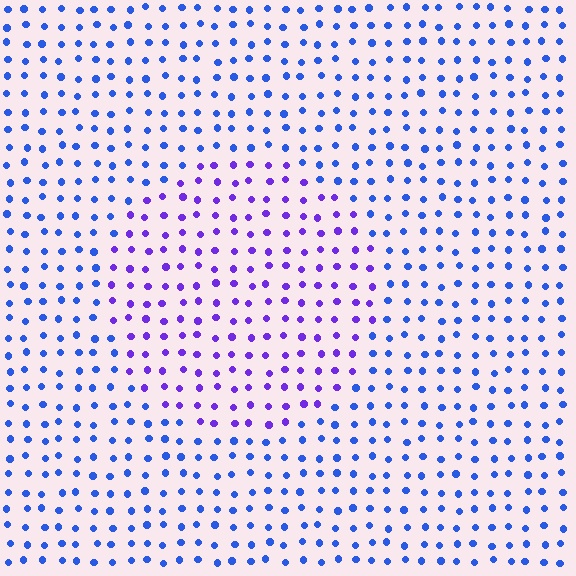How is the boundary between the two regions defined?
The boundary is defined purely by a slight shift in hue (about 39 degrees). Spacing, size, and orientation are identical on both sides.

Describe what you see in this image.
The image is filled with small blue elements in a uniform arrangement. A circle-shaped region is visible where the elements are tinted to a slightly different hue, forming a subtle color boundary.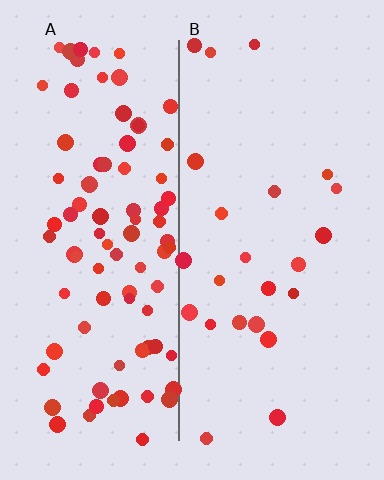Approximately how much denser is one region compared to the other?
Approximately 3.9× — region A over region B.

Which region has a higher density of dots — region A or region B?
A (the left).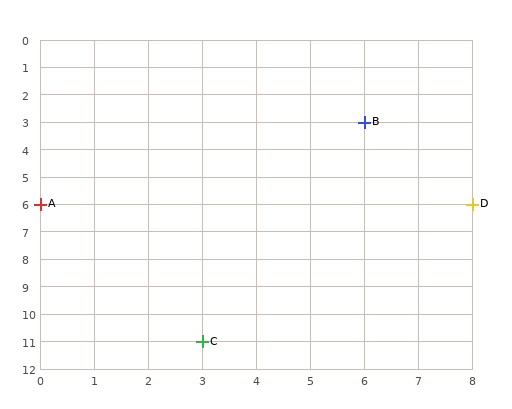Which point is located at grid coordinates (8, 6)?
Point D is at (8, 6).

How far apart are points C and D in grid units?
Points C and D are 5 columns and 5 rows apart (about 7.1 grid units diagonally).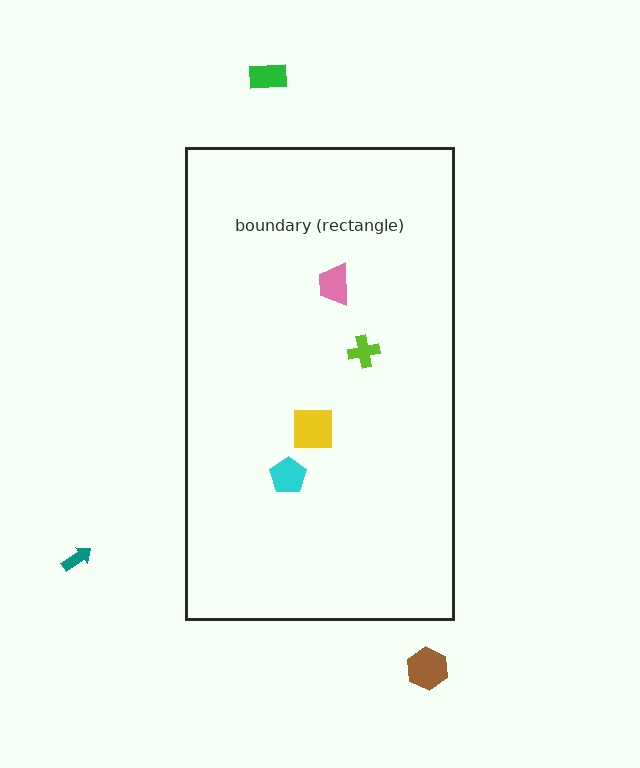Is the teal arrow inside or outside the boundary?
Outside.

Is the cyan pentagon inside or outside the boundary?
Inside.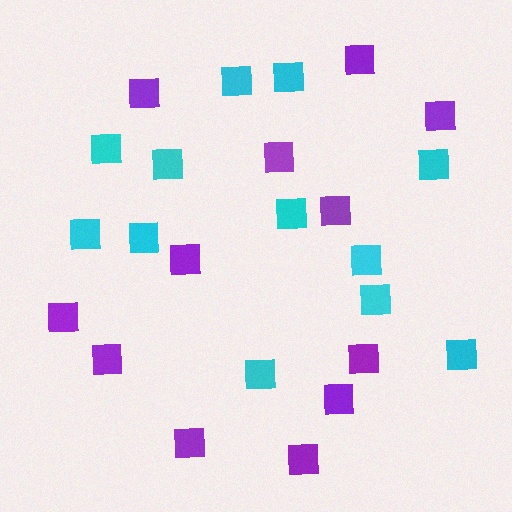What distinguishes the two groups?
There are 2 groups: one group of cyan squares (12) and one group of purple squares (12).